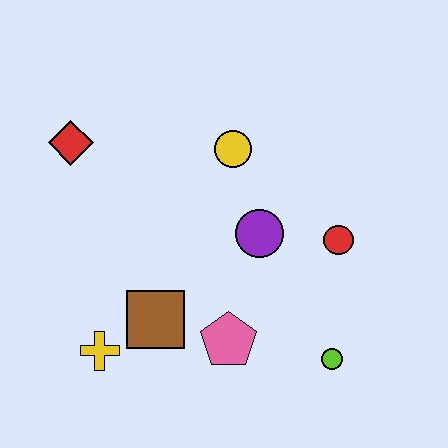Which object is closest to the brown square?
The yellow cross is closest to the brown square.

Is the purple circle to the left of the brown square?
No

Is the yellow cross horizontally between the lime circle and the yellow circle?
No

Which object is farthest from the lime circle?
The red diamond is farthest from the lime circle.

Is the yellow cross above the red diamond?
No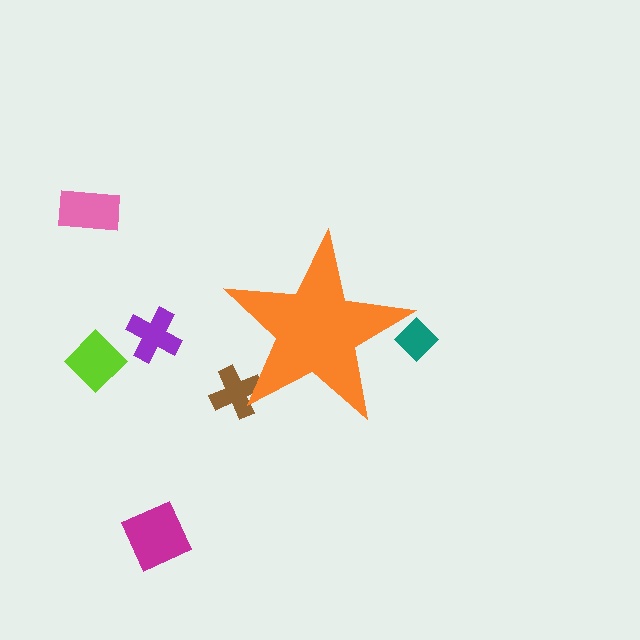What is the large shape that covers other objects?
An orange star.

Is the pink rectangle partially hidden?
No, the pink rectangle is fully visible.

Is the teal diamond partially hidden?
Yes, the teal diamond is partially hidden behind the orange star.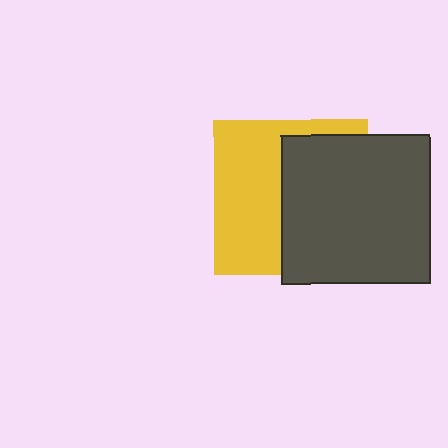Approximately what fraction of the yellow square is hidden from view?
Roughly 51% of the yellow square is hidden behind the dark gray square.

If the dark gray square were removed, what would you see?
You would see the complete yellow square.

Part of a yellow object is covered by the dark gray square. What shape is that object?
It is a square.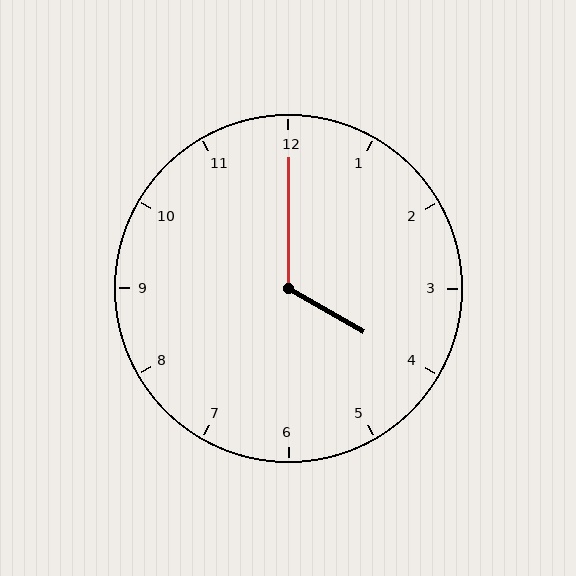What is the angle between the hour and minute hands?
Approximately 120 degrees.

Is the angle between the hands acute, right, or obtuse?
It is obtuse.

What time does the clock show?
4:00.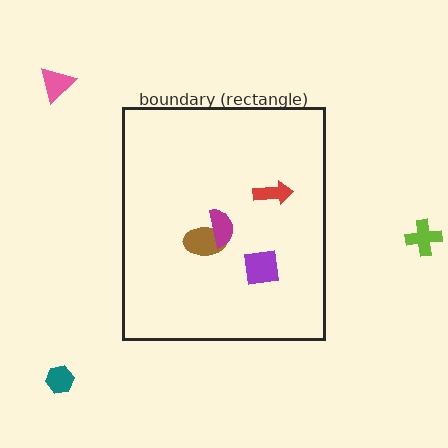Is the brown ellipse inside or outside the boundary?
Inside.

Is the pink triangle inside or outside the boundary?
Outside.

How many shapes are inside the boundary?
4 inside, 3 outside.